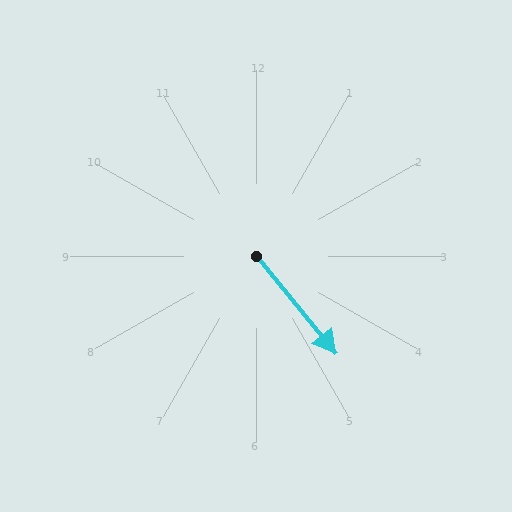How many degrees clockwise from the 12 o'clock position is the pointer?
Approximately 141 degrees.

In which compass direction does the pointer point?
Southeast.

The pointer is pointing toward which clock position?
Roughly 5 o'clock.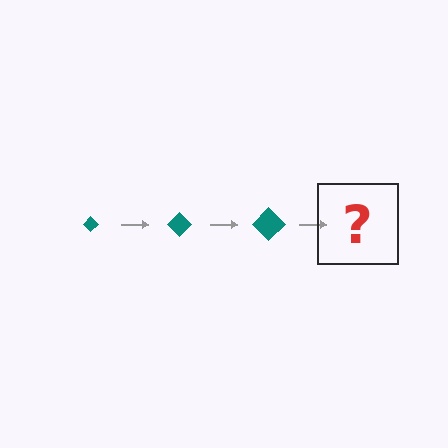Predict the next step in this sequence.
The next step is a teal diamond, larger than the previous one.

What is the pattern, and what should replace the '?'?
The pattern is that the diamond gets progressively larger each step. The '?' should be a teal diamond, larger than the previous one.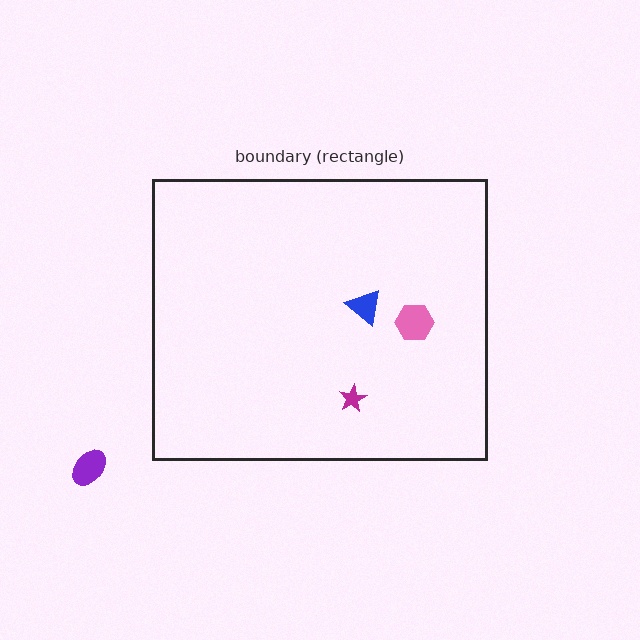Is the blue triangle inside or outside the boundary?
Inside.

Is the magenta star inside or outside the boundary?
Inside.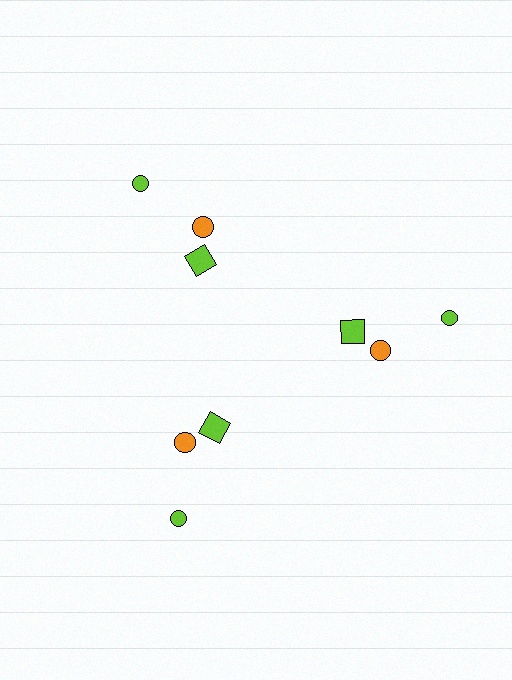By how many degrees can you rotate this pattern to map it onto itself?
The pattern maps onto itself every 120 degrees of rotation.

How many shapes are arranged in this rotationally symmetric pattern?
There are 9 shapes, arranged in 3 groups of 3.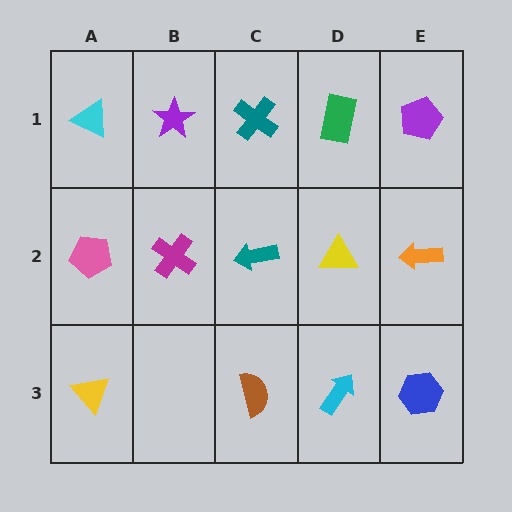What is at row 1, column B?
A purple star.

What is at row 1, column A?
A cyan triangle.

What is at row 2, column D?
A yellow triangle.